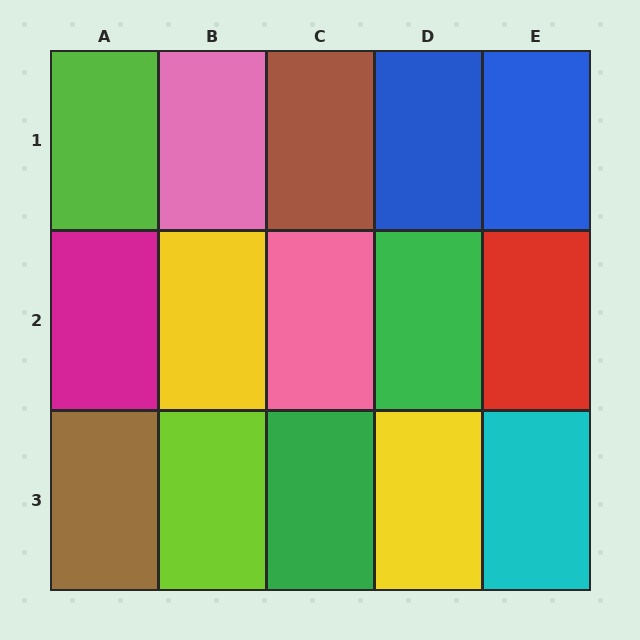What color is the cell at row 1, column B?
Pink.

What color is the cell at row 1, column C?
Brown.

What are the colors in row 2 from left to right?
Magenta, yellow, pink, green, red.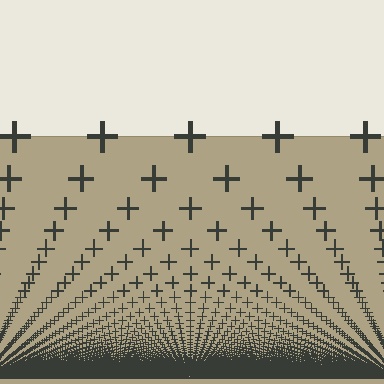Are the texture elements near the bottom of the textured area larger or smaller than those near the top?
Smaller. The gradient is inverted — elements near the bottom are smaller and denser.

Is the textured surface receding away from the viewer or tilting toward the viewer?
The surface appears to tilt toward the viewer. Texture elements get larger and sparser toward the top.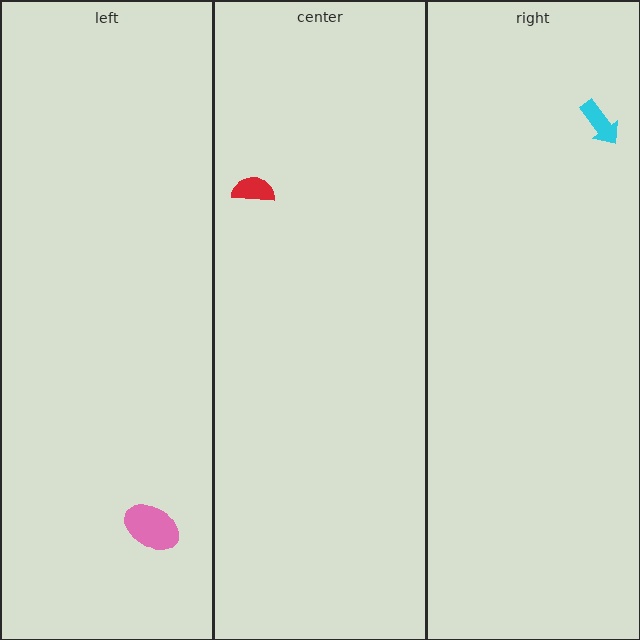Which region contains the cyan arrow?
The right region.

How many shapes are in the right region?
1.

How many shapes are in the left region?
1.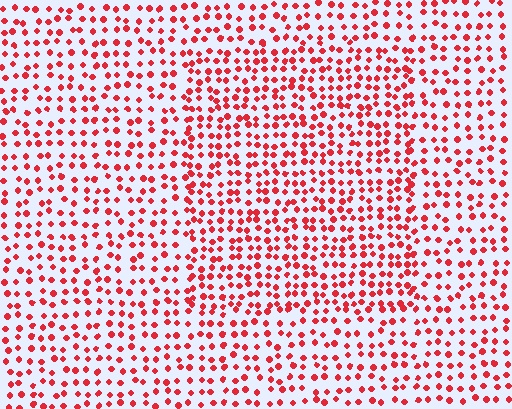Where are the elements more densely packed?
The elements are more densely packed inside the rectangle boundary.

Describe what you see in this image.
The image contains small red elements arranged at two different densities. A rectangle-shaped region is visible where the elements are more densely packed than the surrounding area.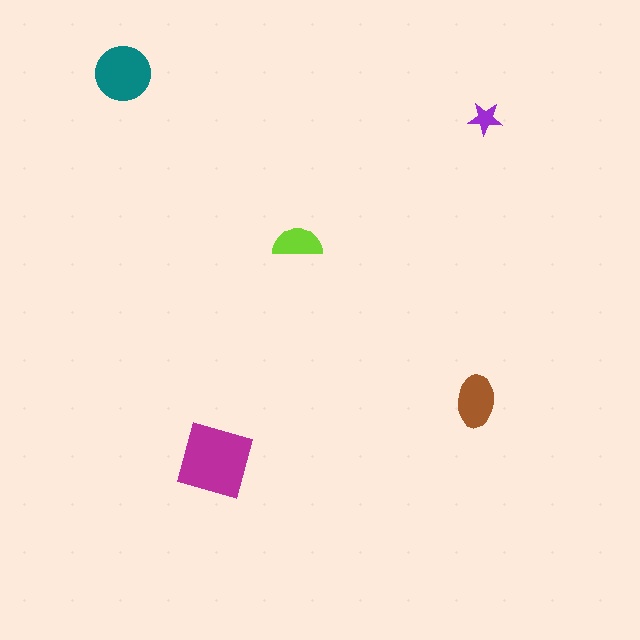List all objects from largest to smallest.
The magenta square, the teal circle, the brown ellipse, the lime semicircle, the purple star.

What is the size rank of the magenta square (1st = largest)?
1st.